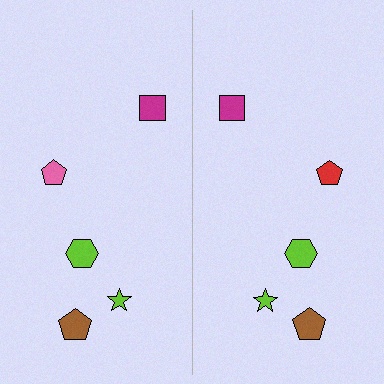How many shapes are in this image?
There are 10 shapes in this image.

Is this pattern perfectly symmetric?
No, the pattern is not perfectly symmetric. The red pentagon on the right side breaks the symmetry — its mirror counterpart is pink.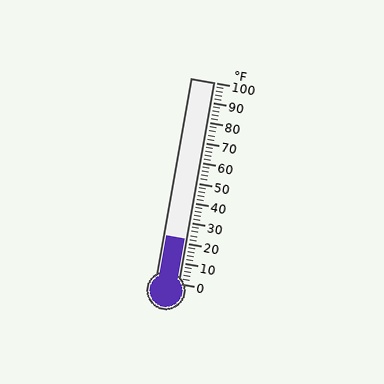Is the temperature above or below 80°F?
The temperature is below 80°F.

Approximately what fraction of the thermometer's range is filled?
The thermometer is filled to approximately 20% of its range.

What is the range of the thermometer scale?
The thermometer scale ranges from 0°F to 100°F.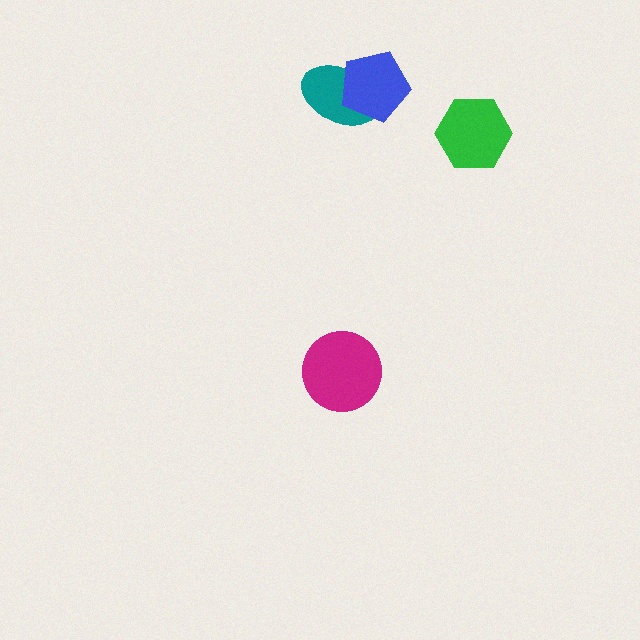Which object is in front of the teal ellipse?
The blue pentagon is in front of the teal ellipse.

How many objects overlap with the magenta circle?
0 objects overlap with the magenta circle.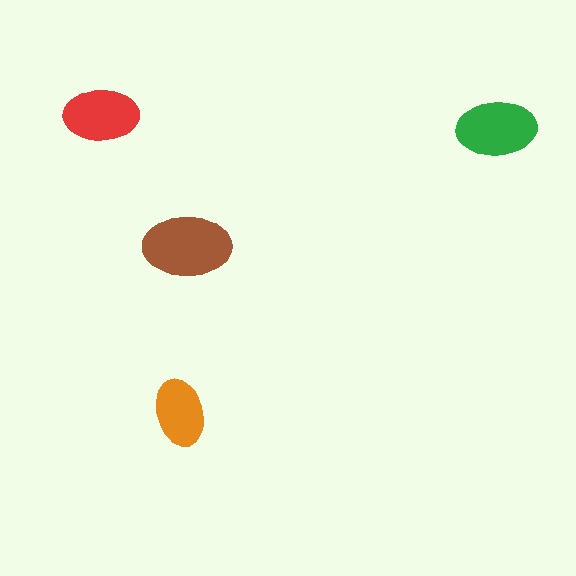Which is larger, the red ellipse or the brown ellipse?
The brown one.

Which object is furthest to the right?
The green ellipse is rightmost.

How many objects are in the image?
There are 4 objects in the image.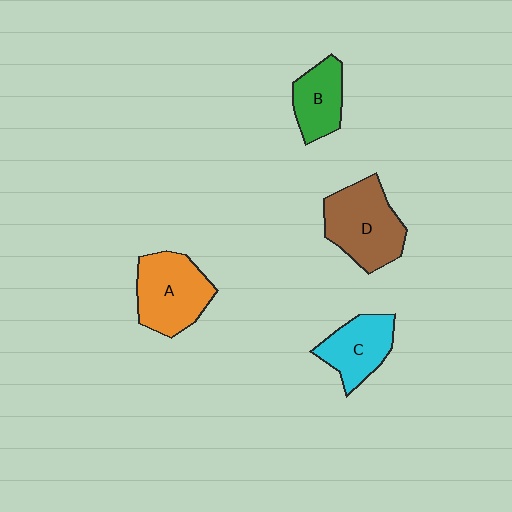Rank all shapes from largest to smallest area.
From largest to smallest: D (brown), A (orange), C (cyan), B (green).